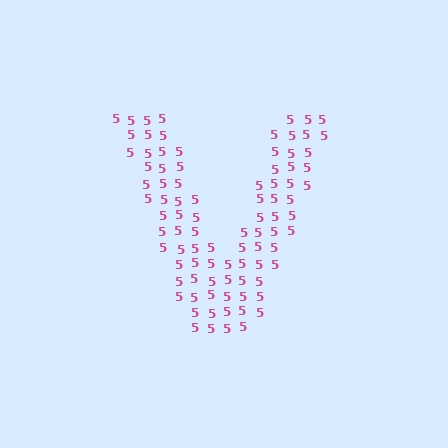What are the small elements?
The small elements are digit 5's.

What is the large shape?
The large shape is the letter V.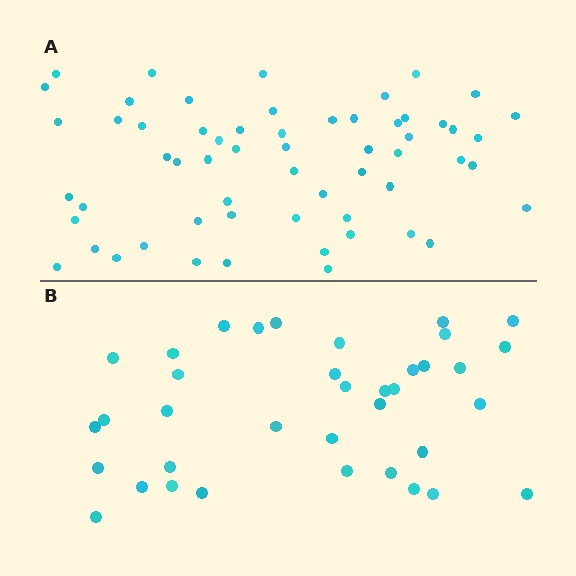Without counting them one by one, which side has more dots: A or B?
Region A (the top region) has more dots.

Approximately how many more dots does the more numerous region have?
Region A has approximately 20 more dots than region B.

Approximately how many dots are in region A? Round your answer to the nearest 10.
About 60 dots. (The exact count is 59, which rounds to 60.)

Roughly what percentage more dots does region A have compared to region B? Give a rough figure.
About 60% more.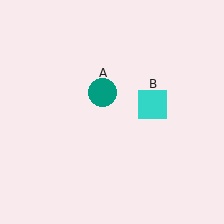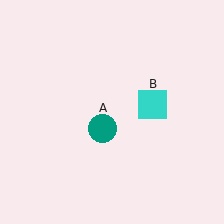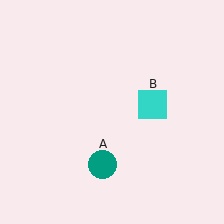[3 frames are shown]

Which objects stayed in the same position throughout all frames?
Cyan square (object B) remained stationary.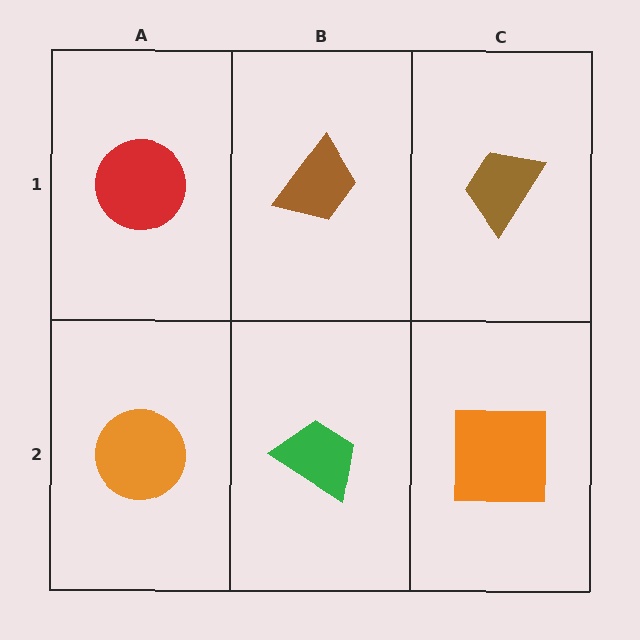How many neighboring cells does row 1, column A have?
2.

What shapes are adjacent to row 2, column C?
A brown trapezoid (row 1, column C), a green trapezoid (row 2, column B).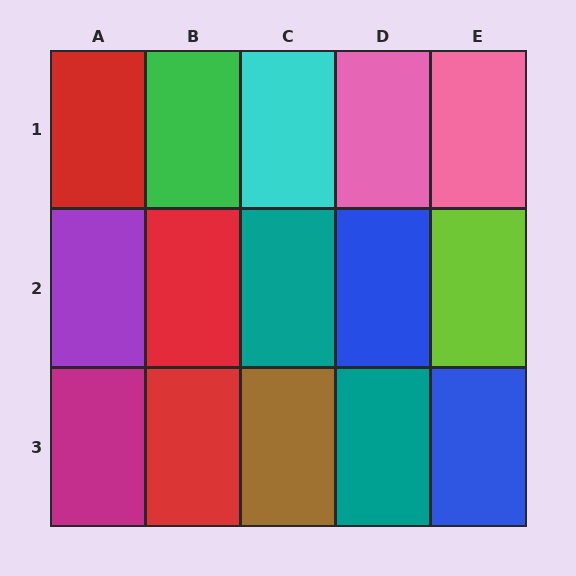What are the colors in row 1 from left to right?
Red, green, cyan, pink, pink.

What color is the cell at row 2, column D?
Blue.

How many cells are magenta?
1 cell is magenta.